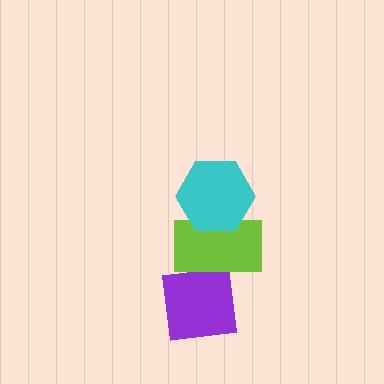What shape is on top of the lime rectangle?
The cyan hexagon is on top of the lime rectangle.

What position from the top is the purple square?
The purple square is 3rd from the top.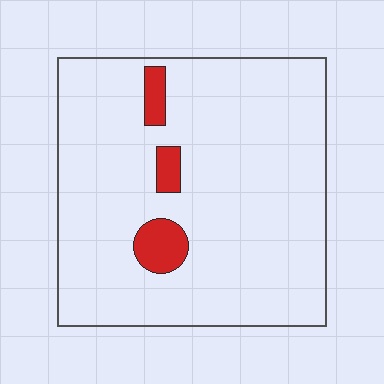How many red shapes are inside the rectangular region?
3.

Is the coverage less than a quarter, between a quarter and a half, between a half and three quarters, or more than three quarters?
Less than a quarter.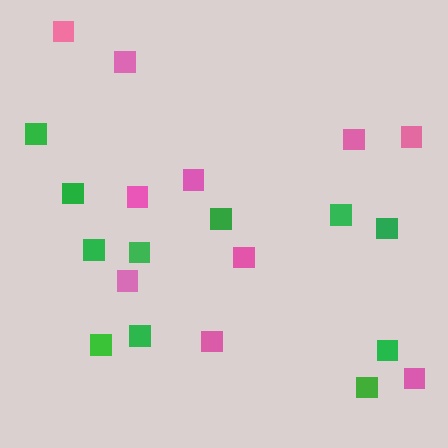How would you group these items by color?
There are 2 groups: one group of pink squares (10) and one group of green squares (11).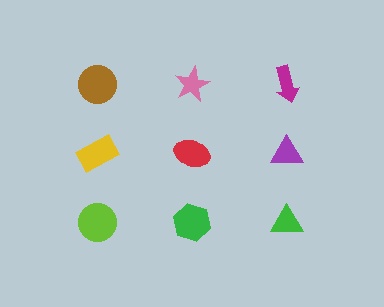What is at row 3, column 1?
A lime circle.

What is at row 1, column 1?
A brown circle.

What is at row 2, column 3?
A purple triangle.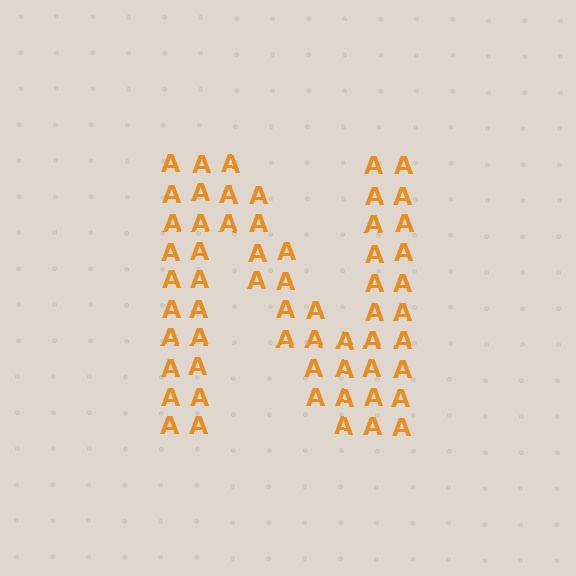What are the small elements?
The small elements are letter A's.